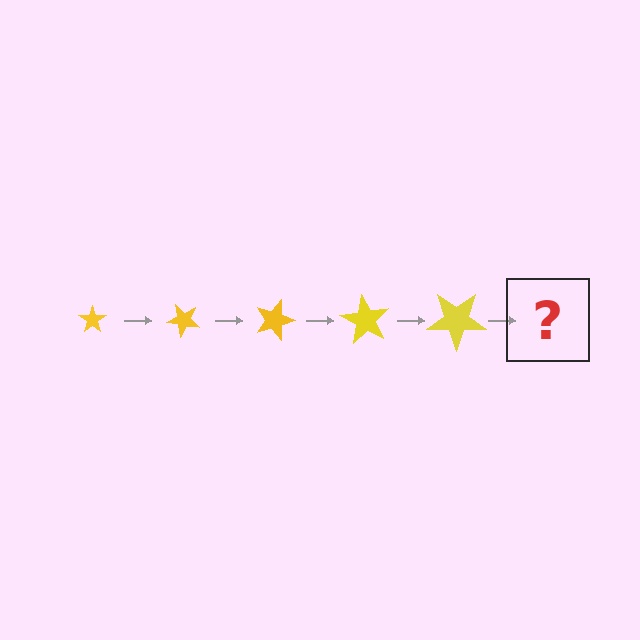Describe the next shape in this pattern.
It should be a star, larger than the previous one and rotated 225 degrees from the start.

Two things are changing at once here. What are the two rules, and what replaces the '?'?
The two rules are that the star grows larger each step and it rotates 45 degrees each step. The '?' should be a star, larger than the previous one and rotated 225 degrees from the start.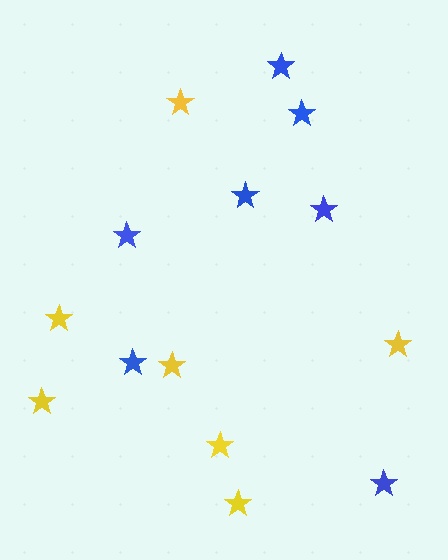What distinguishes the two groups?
There are 2 groups: one group of yellow stars (7) and one group of blue stars (7).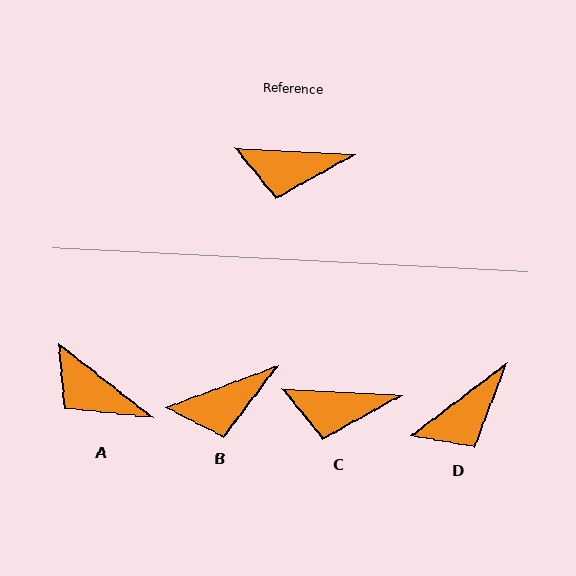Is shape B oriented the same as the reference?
No, it is off by about 24 degrees.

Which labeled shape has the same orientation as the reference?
C.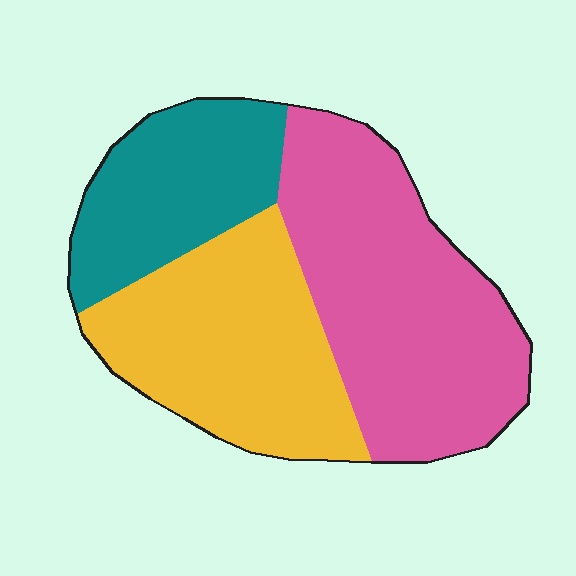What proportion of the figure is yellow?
Yellow covers about 35% of the figure.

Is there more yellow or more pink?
Pink.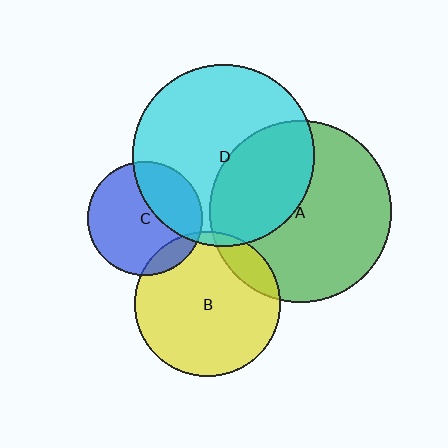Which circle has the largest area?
Circle A (green).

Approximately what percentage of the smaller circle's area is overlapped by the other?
Approximately 35%.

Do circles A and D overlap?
Yes.